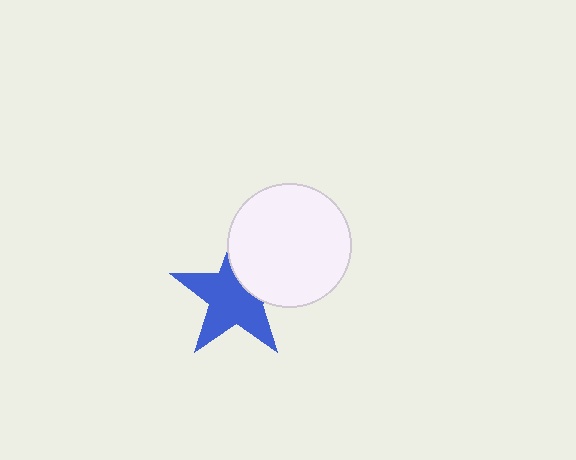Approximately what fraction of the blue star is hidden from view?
Roughly 31% of the blue star is hidden behind the white circle.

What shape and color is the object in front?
The object in front is a white circle.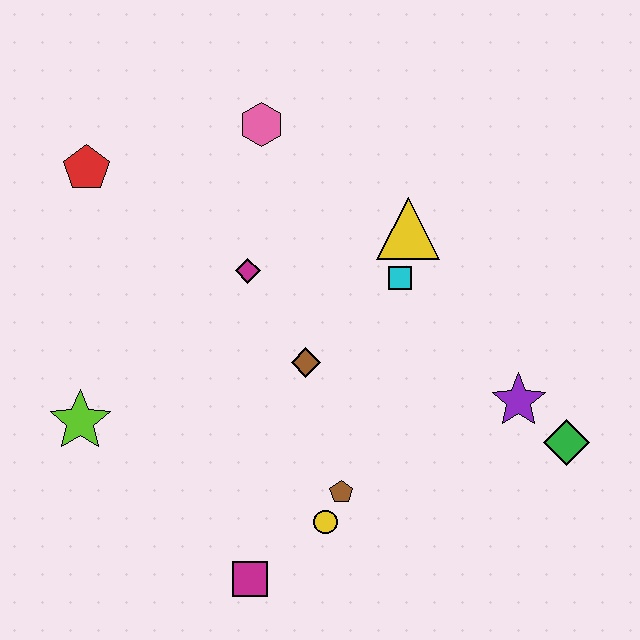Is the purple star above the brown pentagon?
Yes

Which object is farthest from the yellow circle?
The red pentagon is farthest from the yellow circle.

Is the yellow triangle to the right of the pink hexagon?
Yes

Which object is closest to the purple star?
The green diamond is closest to the purple star.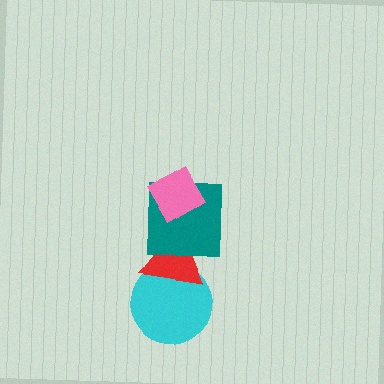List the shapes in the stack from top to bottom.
From top to bottom: the pink diamond, the teal square, the red triangle, the cyan circle.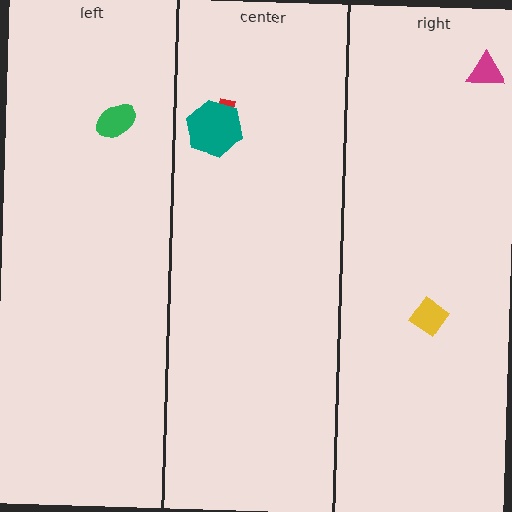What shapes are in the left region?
The green ellipse.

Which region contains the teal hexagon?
The center region.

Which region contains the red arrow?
The center region.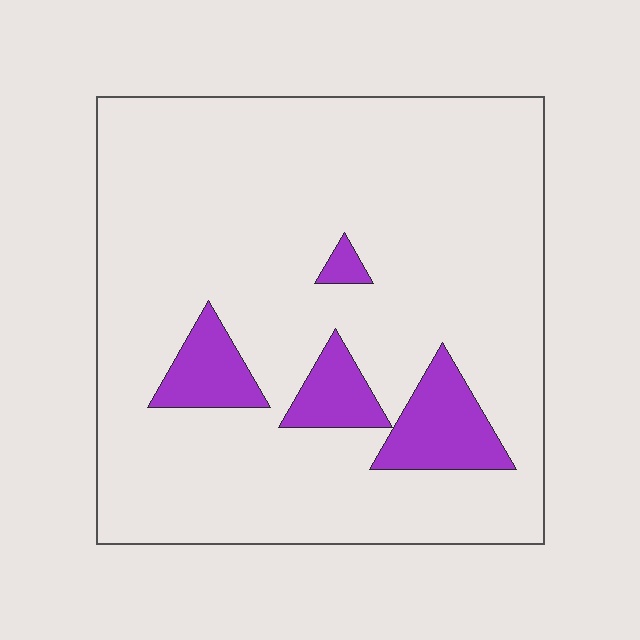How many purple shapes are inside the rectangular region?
4.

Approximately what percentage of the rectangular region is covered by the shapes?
Approximately 10%.